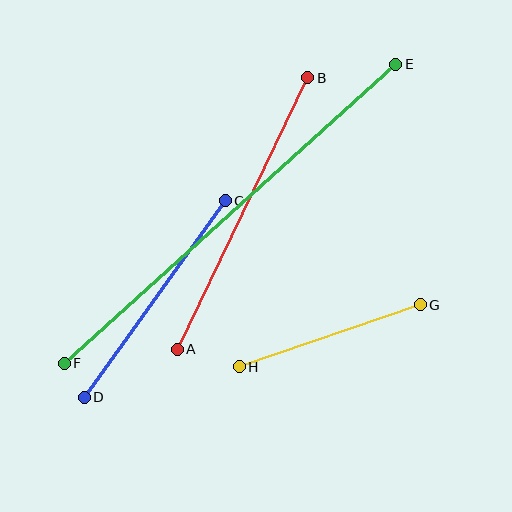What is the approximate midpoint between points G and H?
The midpoint is at approximately (330, 336) pixels.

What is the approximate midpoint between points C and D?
The midpoint is at approximately (155, 299) pixels.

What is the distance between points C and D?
The distance is approximately 242 pixels.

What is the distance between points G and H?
The distance is approximately 192 pixels.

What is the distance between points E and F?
The distance is approximately 447 pixels.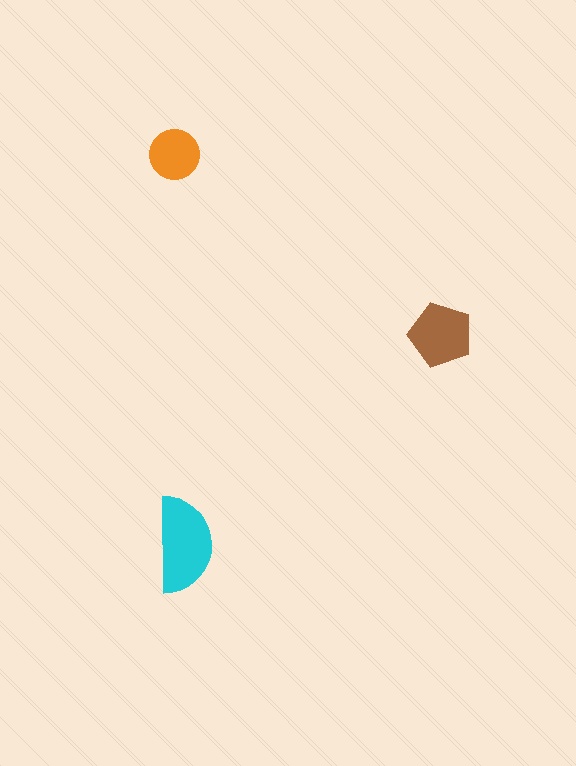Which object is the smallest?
The orange circle.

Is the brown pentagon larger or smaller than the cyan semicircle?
Smaller.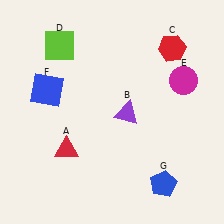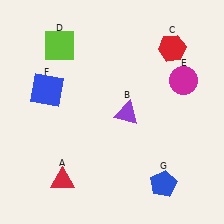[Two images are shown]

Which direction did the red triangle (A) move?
The red triangle (A) moved down.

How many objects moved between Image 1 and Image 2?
1 object moved between the two images.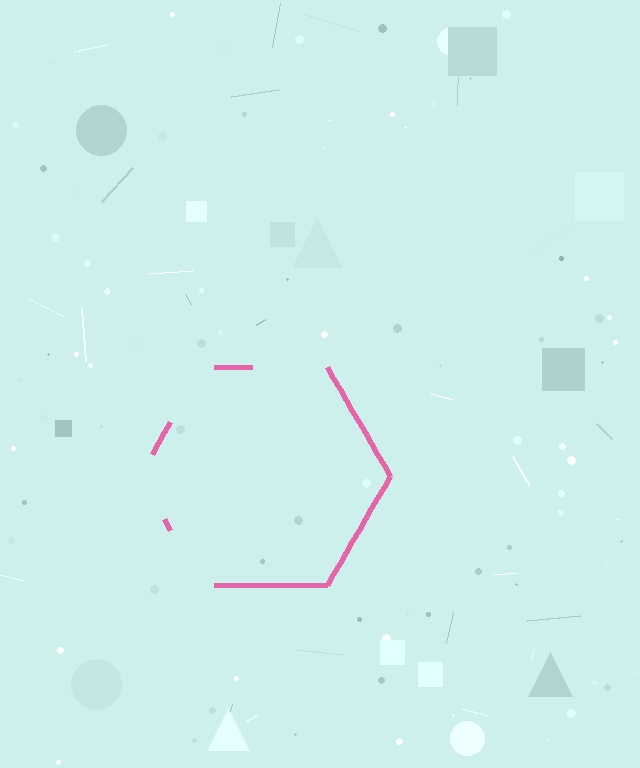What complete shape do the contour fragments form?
The contour fragments form a hexagon.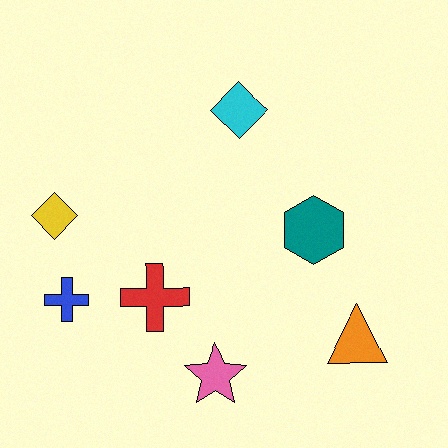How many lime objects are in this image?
There are no lime objects.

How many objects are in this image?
There are 7 objects.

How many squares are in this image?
There are no squares.